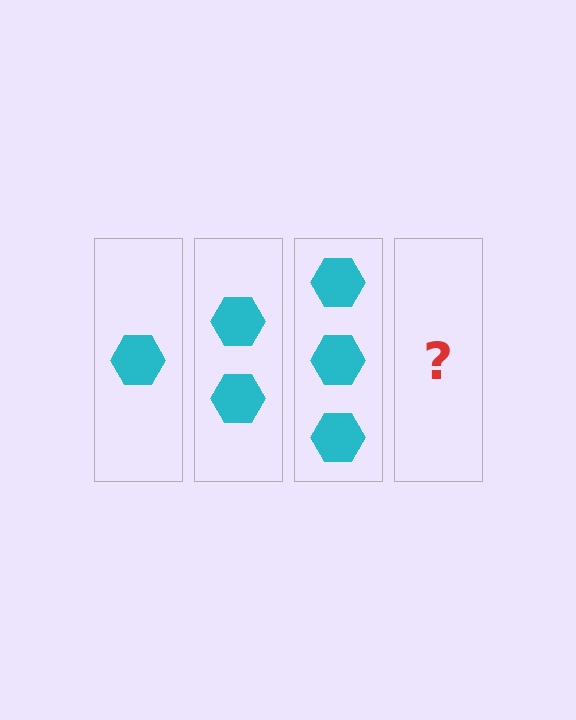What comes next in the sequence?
The next element should be 4 hexagons.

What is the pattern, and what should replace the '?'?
The pattern is that each step adds one more hexagon. The '?' should be 4 hexagons.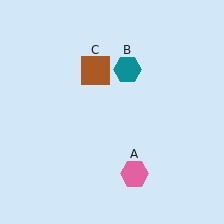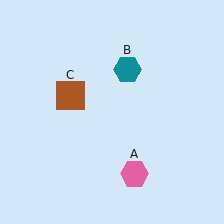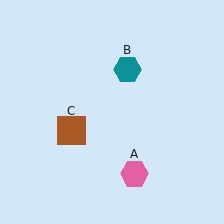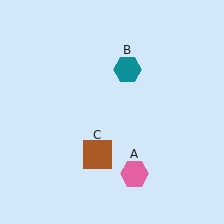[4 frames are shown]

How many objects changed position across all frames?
1 object changed position: brown square (object C).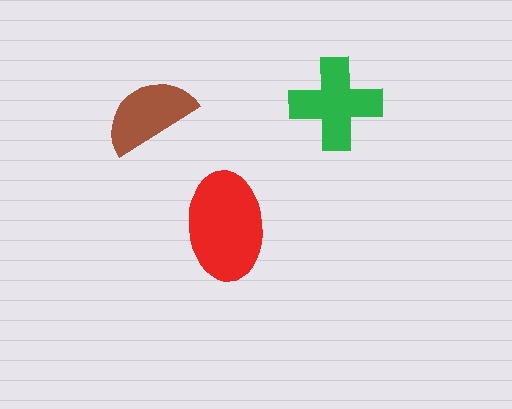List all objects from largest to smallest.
The red ellipse, the green cross, the brown semicircle.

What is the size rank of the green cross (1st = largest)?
2nd.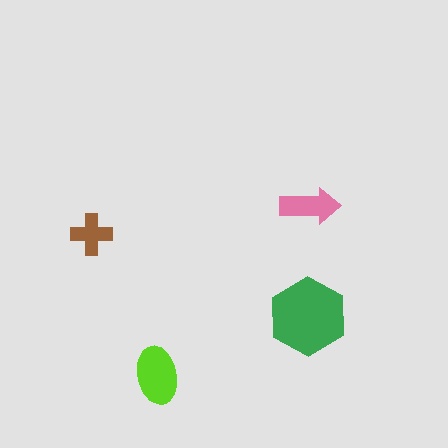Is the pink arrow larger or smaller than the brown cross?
Larger.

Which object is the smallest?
The brown cross.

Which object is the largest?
The green hexagon.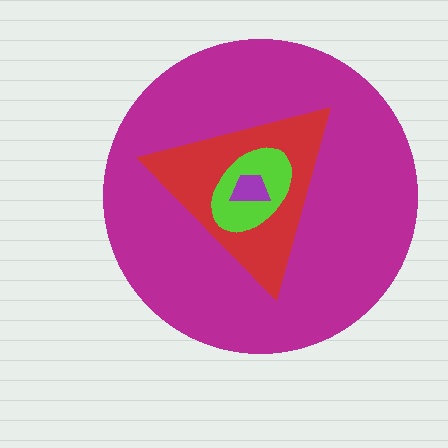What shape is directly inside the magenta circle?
The red triangle.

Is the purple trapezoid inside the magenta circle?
Yes.